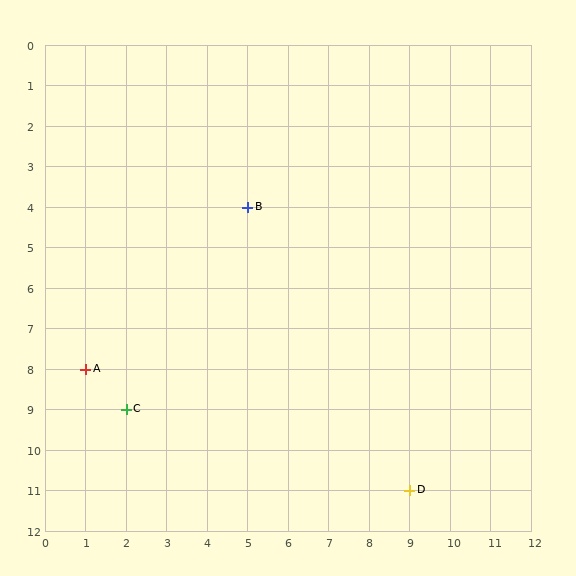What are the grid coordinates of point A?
Point A is at grid coordinates (1, 8).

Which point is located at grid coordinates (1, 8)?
Point A is at (1, 8).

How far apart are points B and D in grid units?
Points B and D are 4 columns and 7 rows apart (about 8.1 grid units diagonally).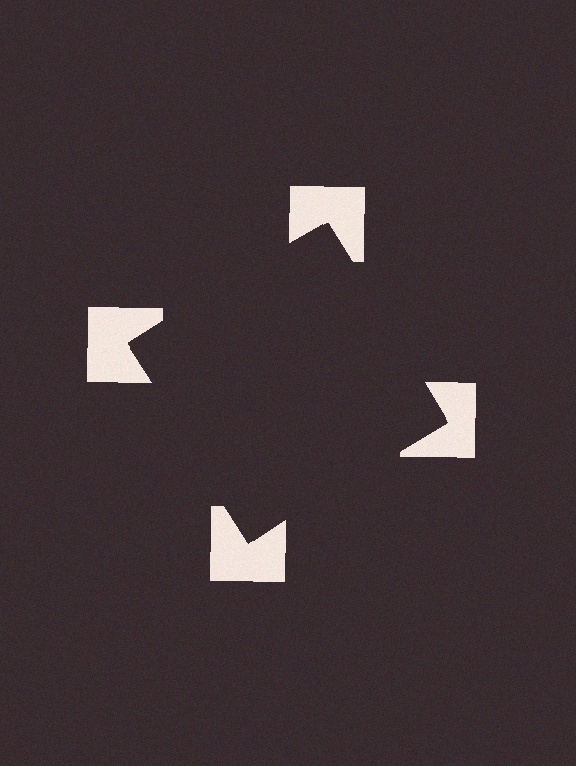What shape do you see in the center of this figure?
An illusory square — its edges are inferred from the aligned wedge cuts in the notched squares, not physically drawn.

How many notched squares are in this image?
There are 4 — one at each vertex of the illusory square.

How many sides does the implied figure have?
4 sides.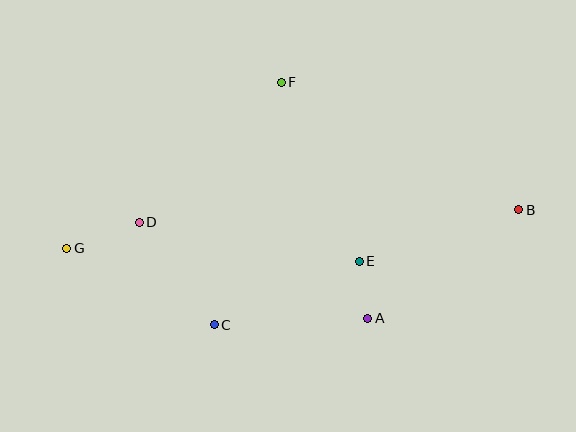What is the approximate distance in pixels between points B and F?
The distance between B and F is approximately 270 pixels.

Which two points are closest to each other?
Points A and E are closest to each other.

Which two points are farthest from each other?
Points B and G are farthest from each other.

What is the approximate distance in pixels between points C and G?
The distance between C and G is approximately 166 pixels.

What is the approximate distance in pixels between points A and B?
The distance between A and B is approximately 186 pixels.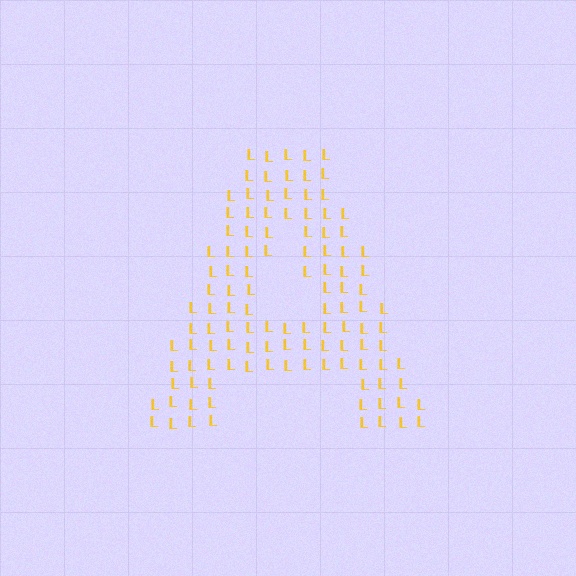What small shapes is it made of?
It is made of small letter L's.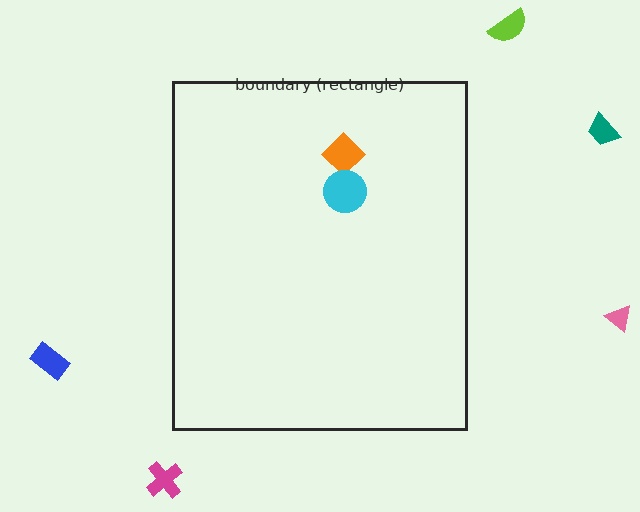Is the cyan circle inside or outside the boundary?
Inside.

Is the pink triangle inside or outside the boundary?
Outside.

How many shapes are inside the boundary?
2 inside, 5 outside.